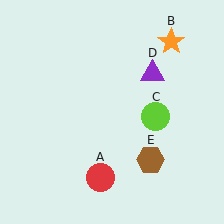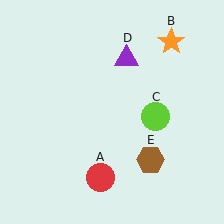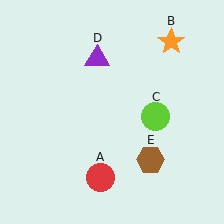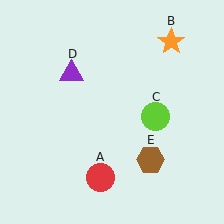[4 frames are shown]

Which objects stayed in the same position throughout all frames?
Red circle (object A) and orange star (object B) and lime circle (object C) and brown hexagon (object E) remained stationary.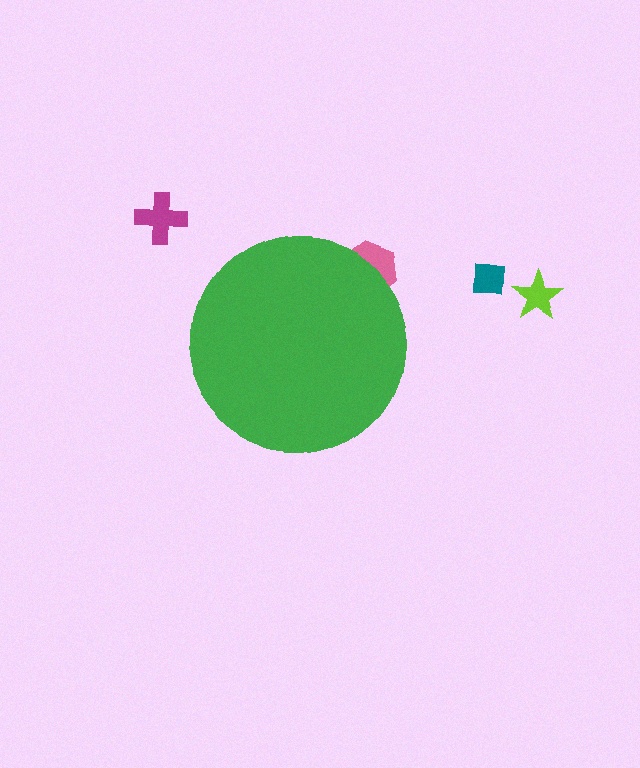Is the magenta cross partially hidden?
No, the magenta cross is fully visible.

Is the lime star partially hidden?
No, the lime star is fully visible.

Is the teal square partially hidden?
No, the teal square is fully visible.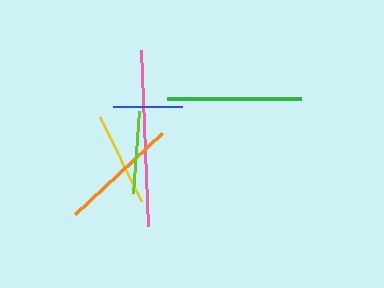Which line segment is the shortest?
The blue line is the shortest at approximately 69 pixels.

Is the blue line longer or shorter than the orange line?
The orange line is longer than the blue line.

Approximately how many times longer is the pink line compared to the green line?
The pink line is approximately 1.3 times the length of the green line.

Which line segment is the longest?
The pink line is the longest at approximately 176 pixels.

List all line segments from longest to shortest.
From longest to shortest: pink, green, orange, yellow, lime, blue.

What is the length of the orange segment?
The orange segment is approximately 119 pixels long.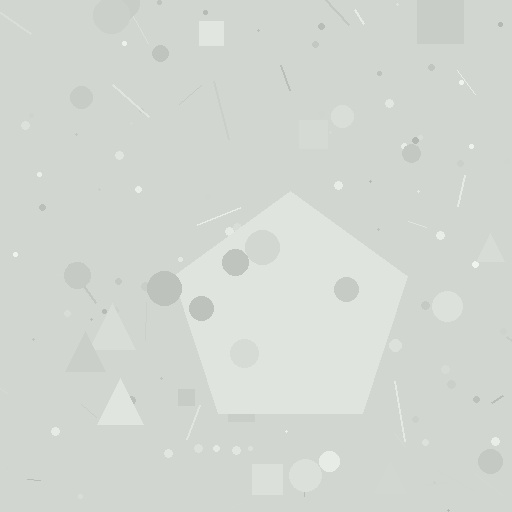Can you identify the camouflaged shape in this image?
The camouflaged shape is a pentagon.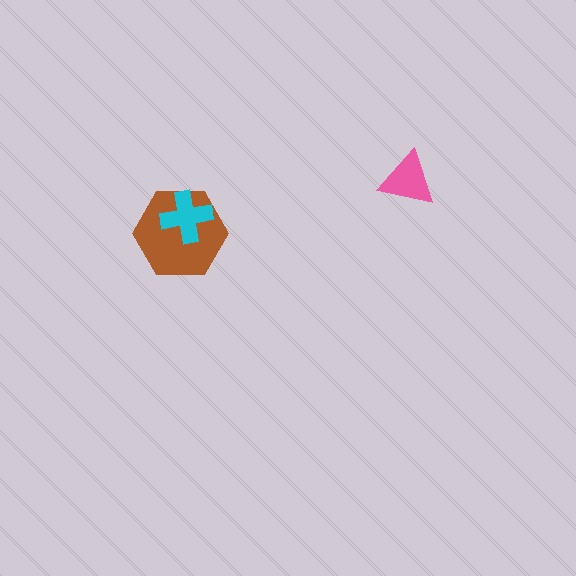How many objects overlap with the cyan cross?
1 object overlaps with the cyan cross.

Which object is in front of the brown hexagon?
The cyan cross is in front of the brown hexagon.